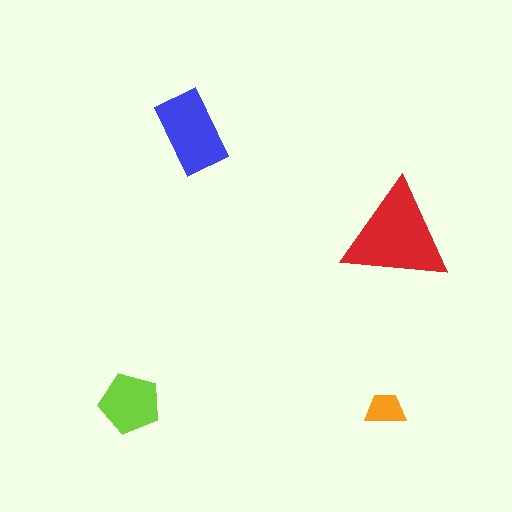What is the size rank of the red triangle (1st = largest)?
1st.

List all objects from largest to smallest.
The red triangle, the blue rectangle, the lime pentagon, the orange trapezoid.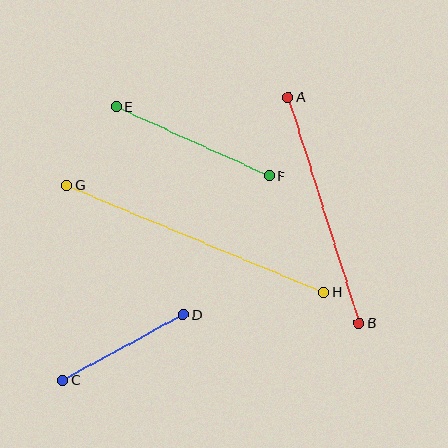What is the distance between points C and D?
The distance is approximately 137 pixels.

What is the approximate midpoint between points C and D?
The midpoint is at approximately (123, 347) pixels.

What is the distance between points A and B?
The distance is approximately 237 pixels.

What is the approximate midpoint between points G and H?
The midpoint is at approximately (195, 238) pixels.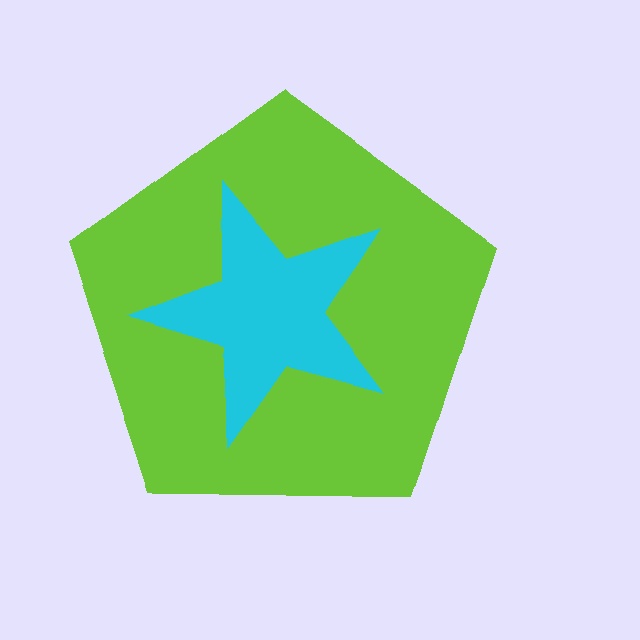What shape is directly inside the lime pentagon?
The cyan star.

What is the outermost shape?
The lime pentagon.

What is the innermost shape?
The cyan star.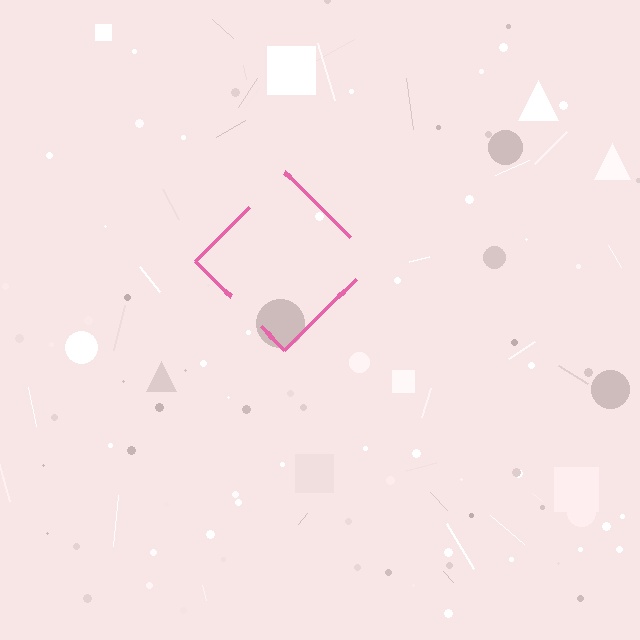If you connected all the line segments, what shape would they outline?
They would outline a diamond.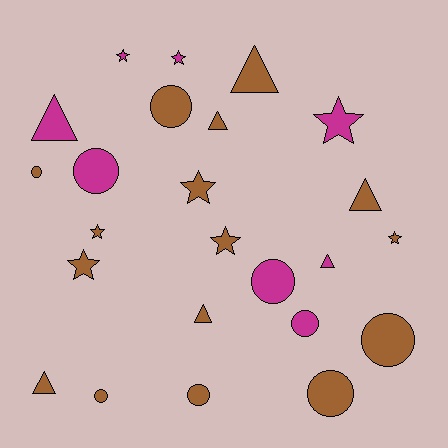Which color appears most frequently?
Brown, with 16 objects.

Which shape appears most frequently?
Circle, with 9 objects.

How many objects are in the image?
There are 24 objects.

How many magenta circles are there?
There are 3 magenta circles.